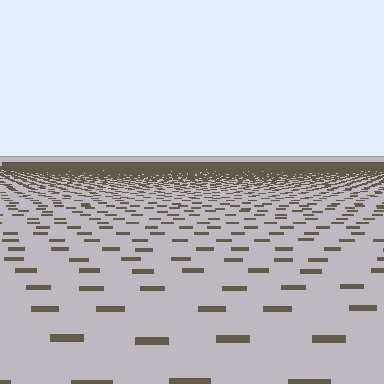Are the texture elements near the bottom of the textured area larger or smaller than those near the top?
Larger. Near the bottom, elements are closer to the viewer and appear at a bigger on-screen size.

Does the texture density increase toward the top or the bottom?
Density increases toward the top.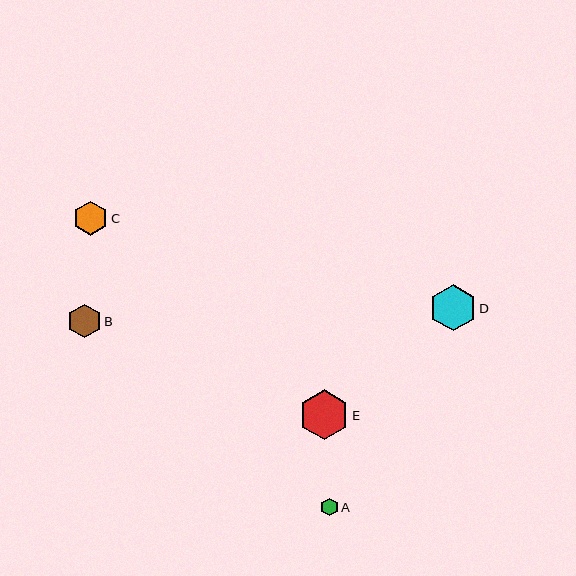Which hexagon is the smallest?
Hexagon A is the smallest with a size of approximately 18 pixels.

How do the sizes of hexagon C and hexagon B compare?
Hexagon C and hexagon B are approximately the same size.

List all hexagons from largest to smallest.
From largest to smallest: E, D, C, B, A.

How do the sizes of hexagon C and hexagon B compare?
Hexagon C and hexagon B are approximately the same size.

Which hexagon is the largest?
Hexagon E is the largest with a size of approximately 50 pixels.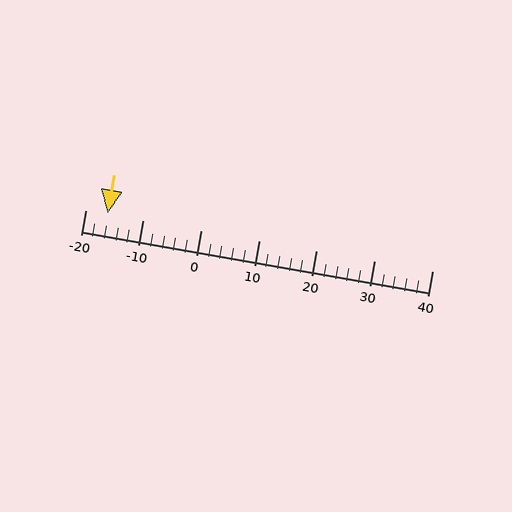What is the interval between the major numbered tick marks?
The major tick marks are spaced 10 units apart.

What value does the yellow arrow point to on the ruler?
The yellow arrow points to approximately -16.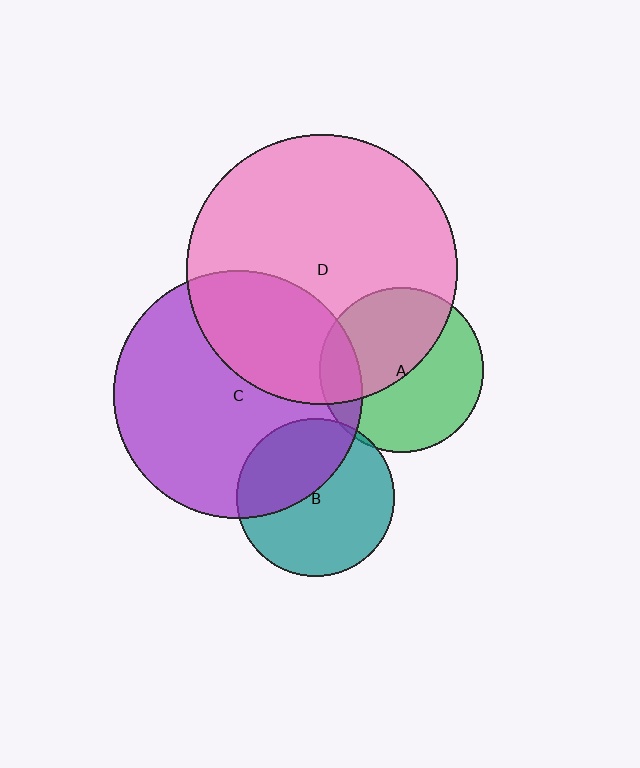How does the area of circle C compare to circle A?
Approximately 2.3 times.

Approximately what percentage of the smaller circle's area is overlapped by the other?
Approximately 50%.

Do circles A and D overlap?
Yes.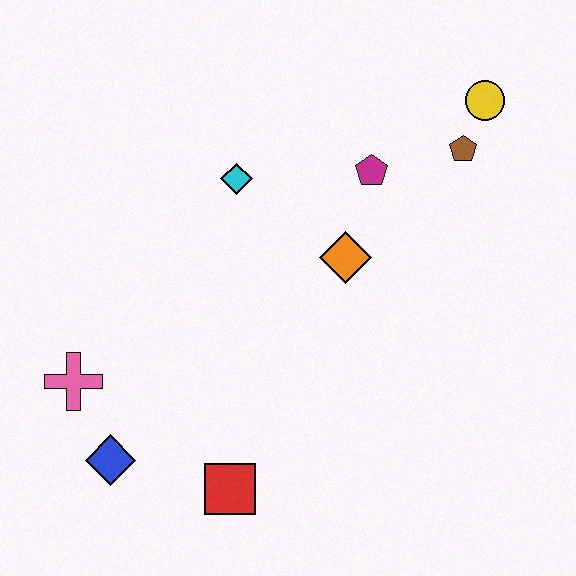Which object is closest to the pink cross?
The blue diamond is closest to the pink cross.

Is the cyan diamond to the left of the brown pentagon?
Yes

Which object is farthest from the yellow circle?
The blue diamond is farthest from the yellow circle.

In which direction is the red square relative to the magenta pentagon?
The red square is below the magenta pentagon.